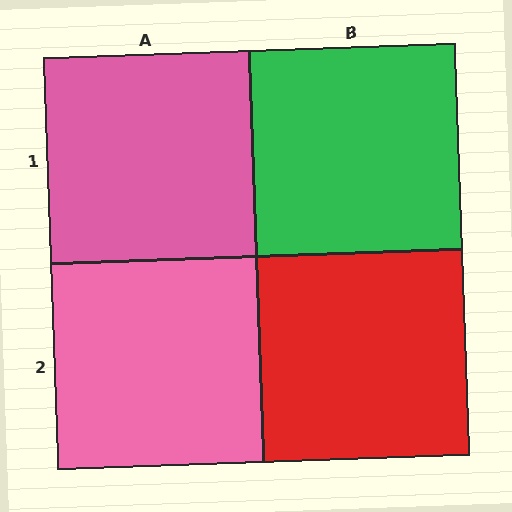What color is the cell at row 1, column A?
Pink.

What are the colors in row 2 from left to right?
Pink, red.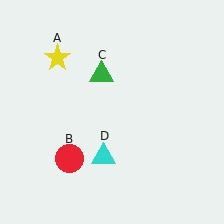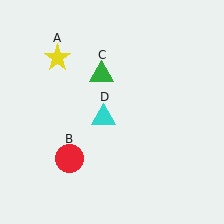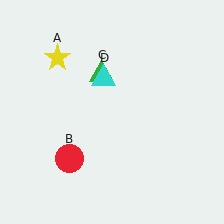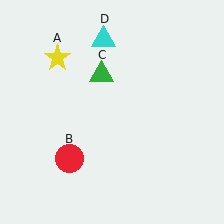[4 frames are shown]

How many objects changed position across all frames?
1 object changed position: cyan triangle (object D).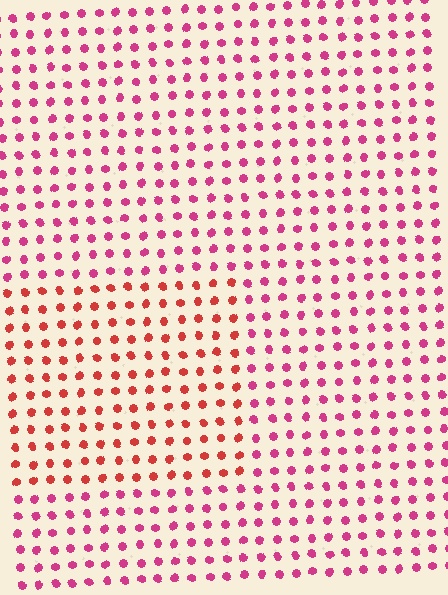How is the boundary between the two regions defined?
The boundary is defined purely by a slight shift in hue (about 33 degrees). Spacing, size, and orientation are identical on both sides.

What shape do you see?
I see a rectangle.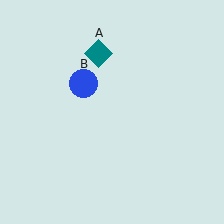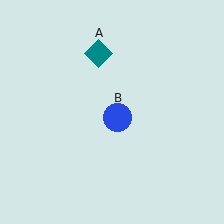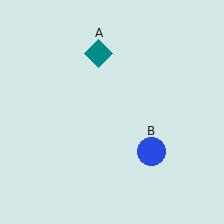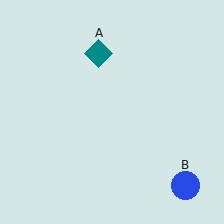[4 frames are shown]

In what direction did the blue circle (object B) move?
The blue circle (object B) moved down and to the right.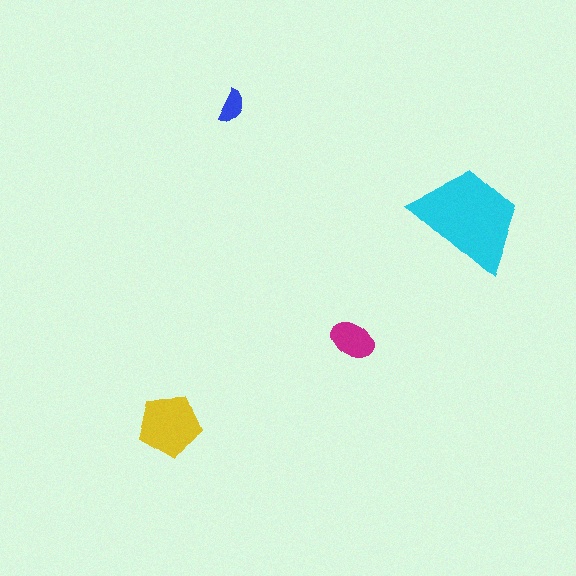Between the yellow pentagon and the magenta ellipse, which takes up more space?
The yellow pentagon.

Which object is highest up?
The blue semicircle is topmost.